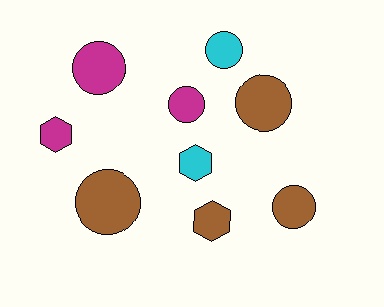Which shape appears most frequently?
Circle, with 6 objects.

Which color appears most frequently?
Brown, with 4 objects.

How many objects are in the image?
There are 9 objects.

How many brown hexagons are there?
There is 1 brown hexagon.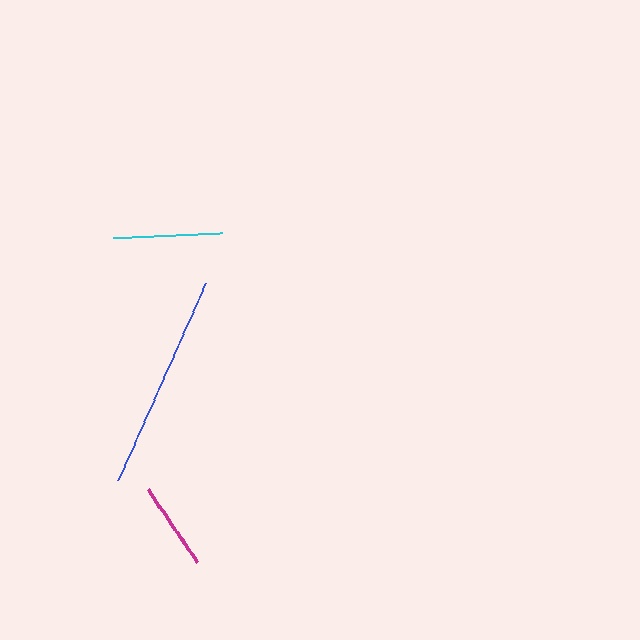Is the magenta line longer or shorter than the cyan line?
The cyan line is longer than the magenta line.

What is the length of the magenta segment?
The magenta segment is approximately 88 pixels long.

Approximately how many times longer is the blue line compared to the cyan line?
The blue line is approximately 2.0 times the length of the cyan line.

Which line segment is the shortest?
The magenta line is the shortest at approximately 88 pixels.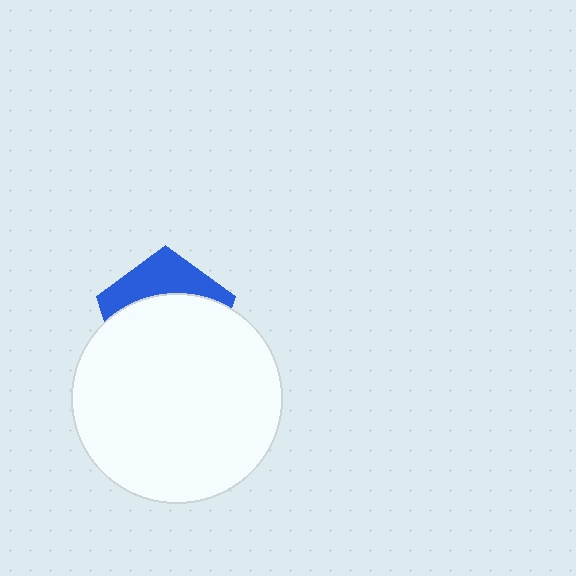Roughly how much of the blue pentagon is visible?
A small part of it is visible (roughly 32%).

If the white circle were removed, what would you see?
You would see the complete blue pentagon.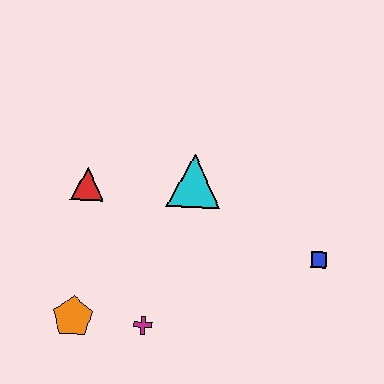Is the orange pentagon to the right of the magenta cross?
No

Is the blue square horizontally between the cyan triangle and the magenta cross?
No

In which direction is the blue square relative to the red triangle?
The blue square is to the right of the red triangle.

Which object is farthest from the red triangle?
The blue square is farthest from the red triangle.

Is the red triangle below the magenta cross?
No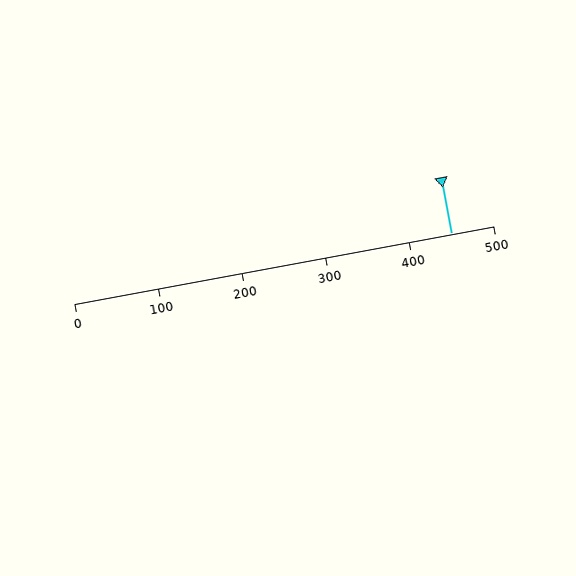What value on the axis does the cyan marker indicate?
The marker indicates approximately 450.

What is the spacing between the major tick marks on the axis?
The major ticks are spaced 100 apart.